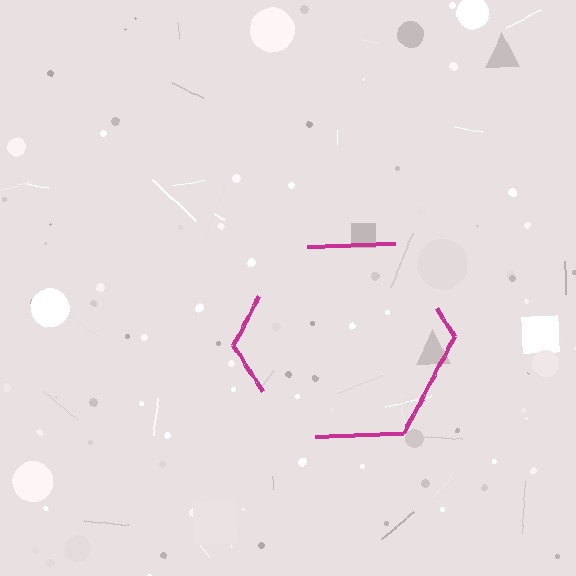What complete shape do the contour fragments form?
The contour fragments form a hexagon.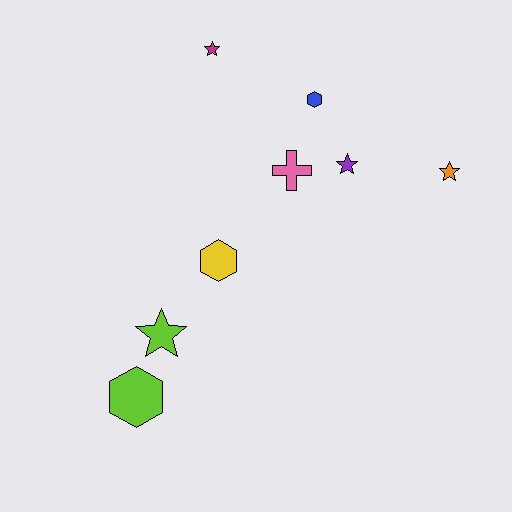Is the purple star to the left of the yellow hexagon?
No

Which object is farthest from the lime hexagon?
The orange star is farthest from the lime hexagon.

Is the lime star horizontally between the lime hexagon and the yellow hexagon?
Yes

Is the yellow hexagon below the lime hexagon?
No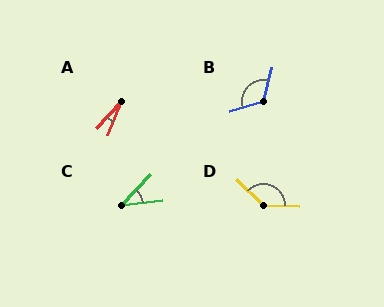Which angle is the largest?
D, at approximately 139 degrees.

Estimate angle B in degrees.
Approximately 121 degrees.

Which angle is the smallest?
A, at approximately 19 degrees.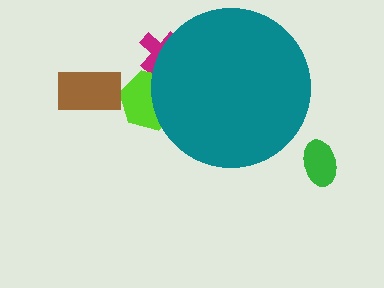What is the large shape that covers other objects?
A teal circle.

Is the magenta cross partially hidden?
Yes, the magenta cross is partially hidden behind the teal circle.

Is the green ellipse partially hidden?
No, the green ellipse is fully visible.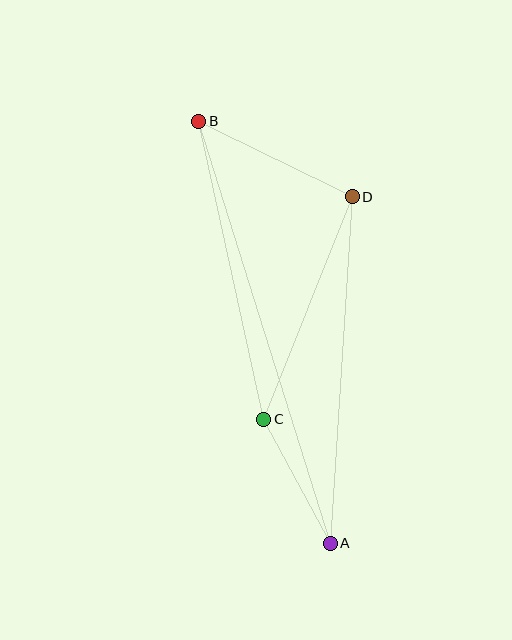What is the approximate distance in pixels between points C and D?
The distance between C and D is approximately 240 pixels.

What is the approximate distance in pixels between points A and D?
The distance between A and D is approximately 347 pixels.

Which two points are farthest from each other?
Points A and B are farthest from each other.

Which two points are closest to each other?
Points A and C are closest to each other.